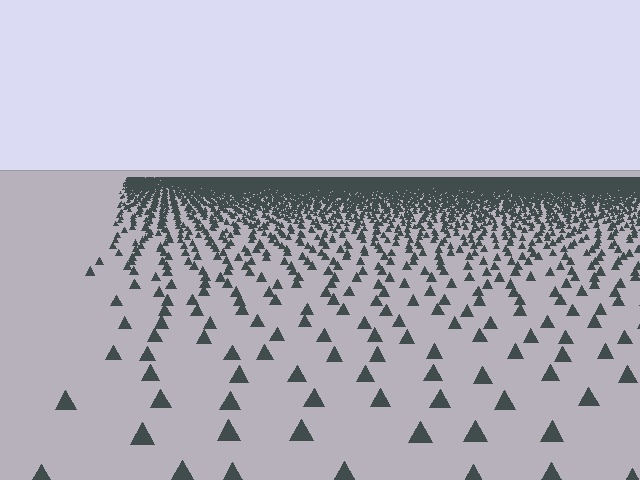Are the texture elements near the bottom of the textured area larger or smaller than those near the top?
Larger. Near the bottom, elements are closer to the viewer and appear at a bigger on-screen size.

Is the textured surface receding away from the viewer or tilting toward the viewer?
The surface is receding away from the viewer. Texture elements get smaller and denser toward the top.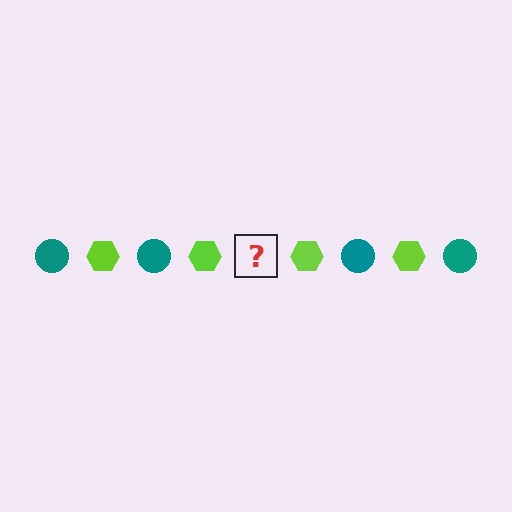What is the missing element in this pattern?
The missing element is a teal circle.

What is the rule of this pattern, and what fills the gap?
The rule is that the pattern alternates between teal circle and lime hexagon. The gap should be filled with a teal circle.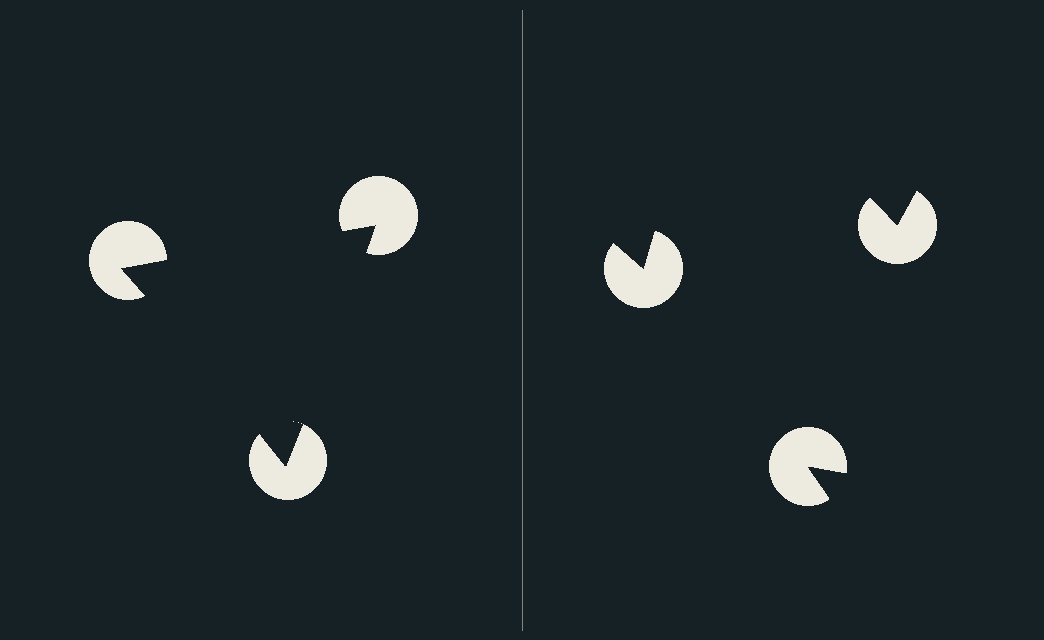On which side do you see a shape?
An illusory triangle appears on the left side. On the right side the wedge cuts are rotated, so no coherent shape forms.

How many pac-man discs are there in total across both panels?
6 — 3 on each side.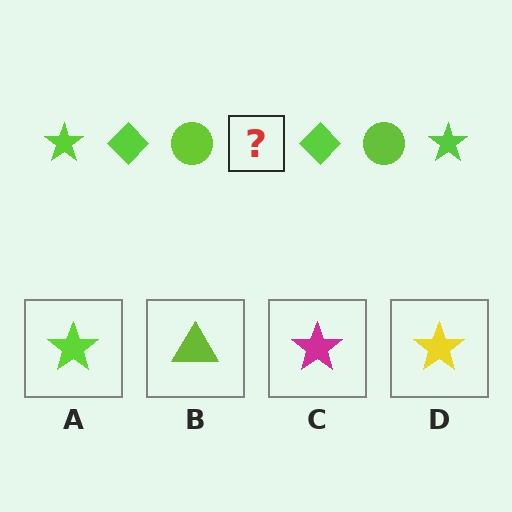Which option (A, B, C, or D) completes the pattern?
A.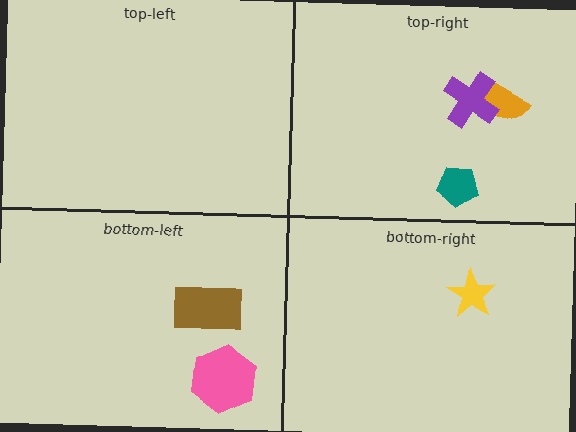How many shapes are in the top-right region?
3.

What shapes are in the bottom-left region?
The brown rectangle, the pink hexagon.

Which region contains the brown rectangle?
The bottom-left region.